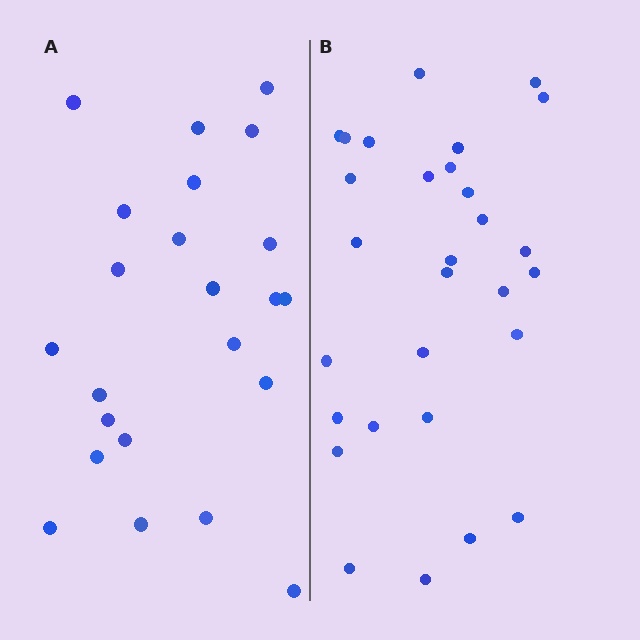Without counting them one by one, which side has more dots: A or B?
Region B (the right region) has more dots.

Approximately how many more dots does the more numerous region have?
Region B has about 6 more dots than region A.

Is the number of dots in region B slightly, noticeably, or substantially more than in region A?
Region B has noticeably more, but not dramatically so. The ratio is roughly 1.3 to 1.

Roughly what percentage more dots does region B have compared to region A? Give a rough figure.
About 25% more.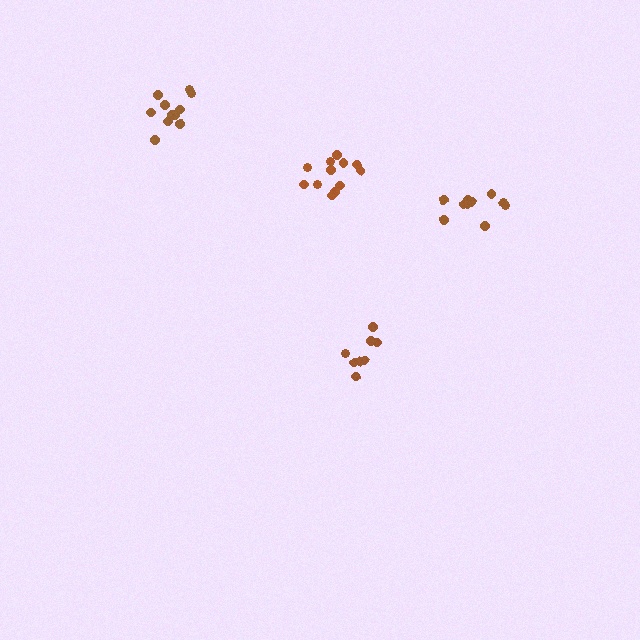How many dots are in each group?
Group 1: 8 dots, Group 2: 11 dots, Group 3: 11 dots, Group 4: 12 dots (42 total).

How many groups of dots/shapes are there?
There are 4 groups.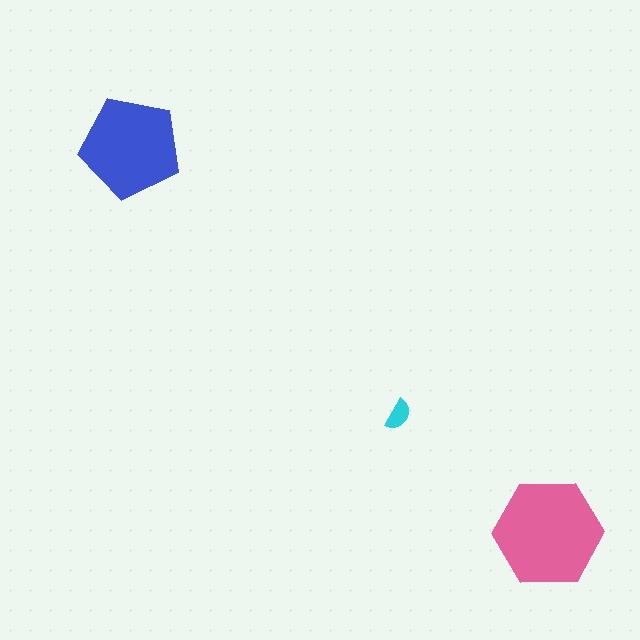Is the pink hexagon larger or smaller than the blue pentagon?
Larger.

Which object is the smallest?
The cyan semicircle.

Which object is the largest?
The pink hexagon.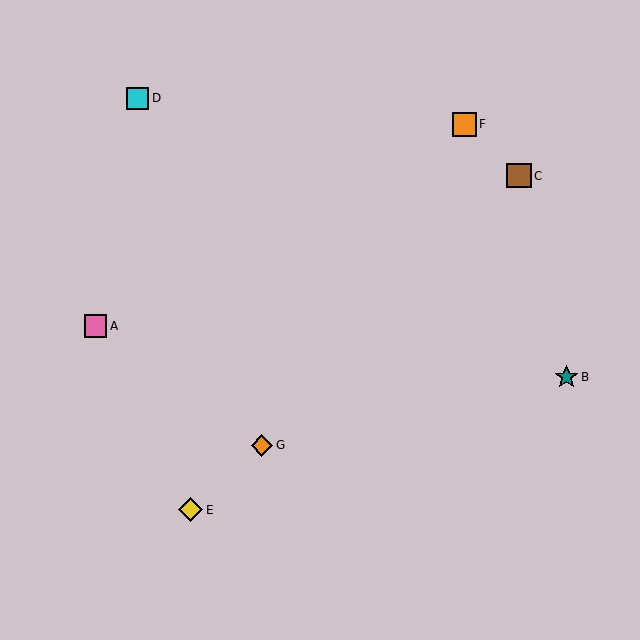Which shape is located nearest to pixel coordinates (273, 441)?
The orange diamond (labeled G) at (262, 445) is nearest to that location.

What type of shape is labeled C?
Shape C is a brown square.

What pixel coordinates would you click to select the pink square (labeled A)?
Click at (96, 326) to select the pink square A.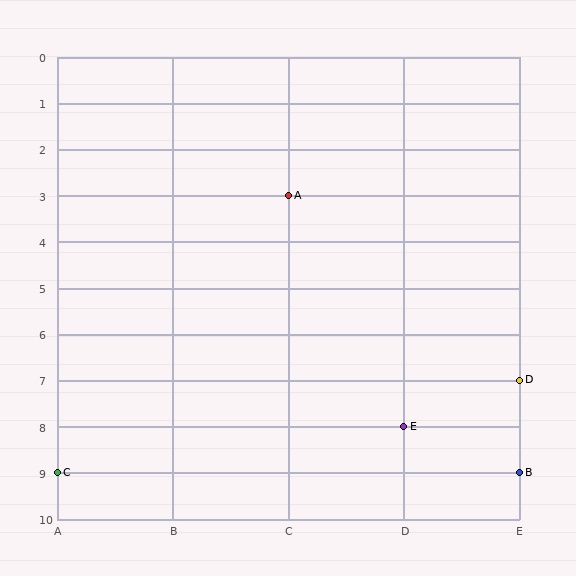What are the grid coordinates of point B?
Point B is at grid coordinates (E, 9).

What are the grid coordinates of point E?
Point E is at grid coordinates (D, 8).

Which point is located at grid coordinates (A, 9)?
Point C is at (A, 9).